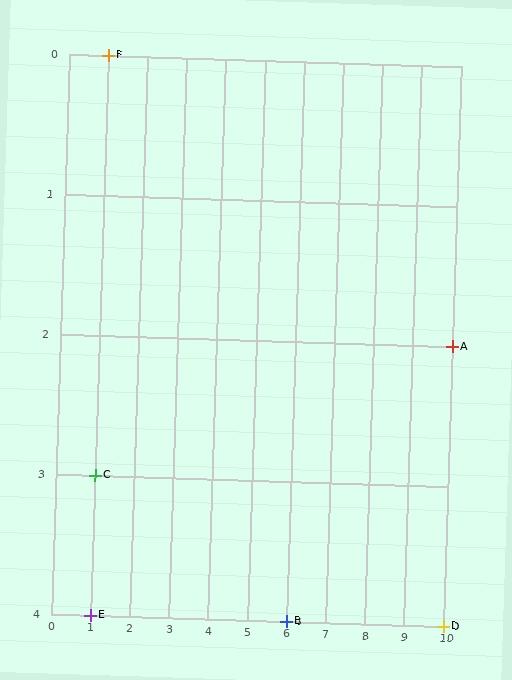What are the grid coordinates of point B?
Point B is at grid coordinates (6, 4).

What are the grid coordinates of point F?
Point F is at grid coordinates (1, 0).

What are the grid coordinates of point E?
Point E is at grid coordinates (1, 4).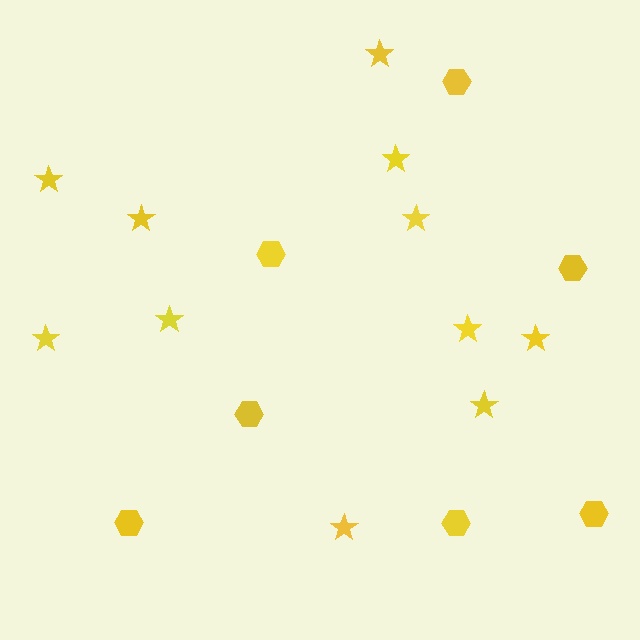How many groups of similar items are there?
There are 2 groups: one group of stars (11) and one group of hexagons (7).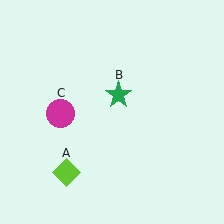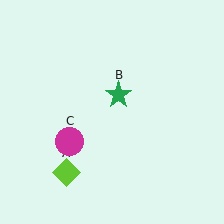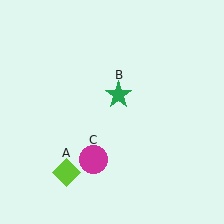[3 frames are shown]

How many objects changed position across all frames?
1 object changed position: magenta circle (object C).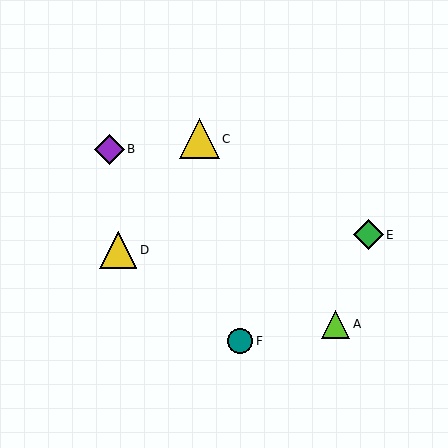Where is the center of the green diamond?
The center of the green diamond is at (368, 235).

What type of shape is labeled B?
Shape B is a purple diamond.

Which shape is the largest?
The yellow triangle (labeled C) is the largest.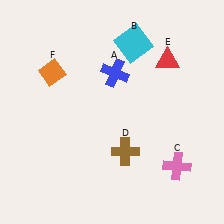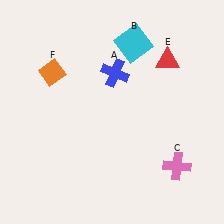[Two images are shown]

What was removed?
The brown cross (D) was removed in Image 2.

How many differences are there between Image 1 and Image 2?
There is 1 difference between the two images.